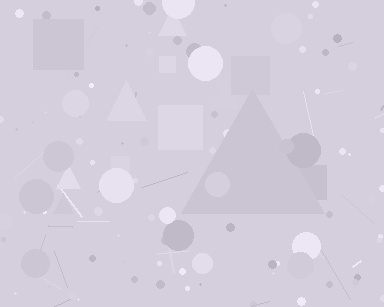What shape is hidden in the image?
A triangle is hidden in the image.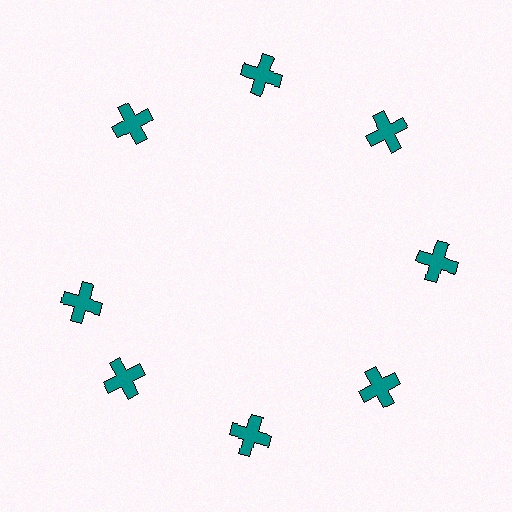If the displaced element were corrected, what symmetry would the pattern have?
It would have 8-fold rotational symmetry — the pattern would map onto itself every 45 degrees.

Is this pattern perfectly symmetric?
No. The 8 teal crosses are arranged in a ring, but one element near the 9 o'clock position is rotated out of alignment along the ring, breaking the 8-fold rotational symmetry.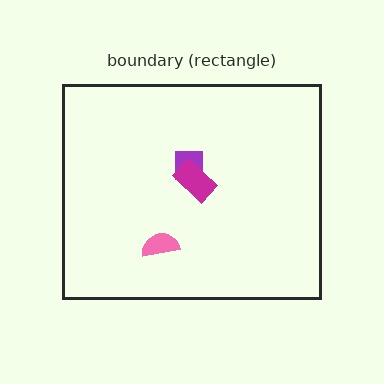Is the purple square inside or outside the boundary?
Inside.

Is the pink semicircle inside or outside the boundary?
Inside.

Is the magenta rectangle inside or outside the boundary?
Inside.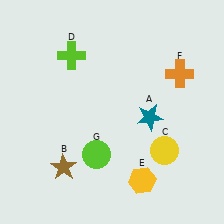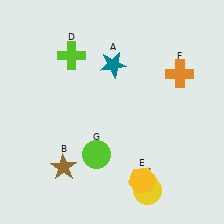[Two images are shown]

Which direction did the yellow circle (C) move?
The yellow circle (C) moved down.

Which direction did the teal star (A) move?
The teal star (A) moved up.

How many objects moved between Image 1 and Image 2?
2 objects moved between the two images.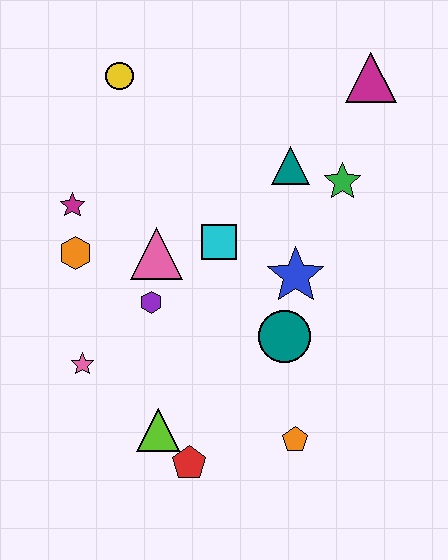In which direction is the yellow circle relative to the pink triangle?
The yellow circle is above the pink triangle.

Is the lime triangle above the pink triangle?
No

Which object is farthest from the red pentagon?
The magenta triangle is farthest from the red pentagon.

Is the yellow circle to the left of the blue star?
Yes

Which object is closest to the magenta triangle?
The green star is closest to the magenta triangle.